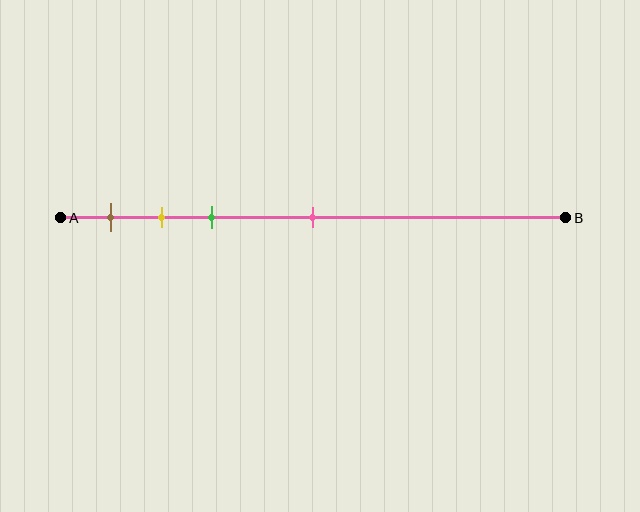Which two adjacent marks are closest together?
The yellow and green marks are the closest adjacent pair.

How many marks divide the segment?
There are 4 marks dividing the segment.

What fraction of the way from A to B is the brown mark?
The brown mark is approximately 10% (0.1) of the way from A to B.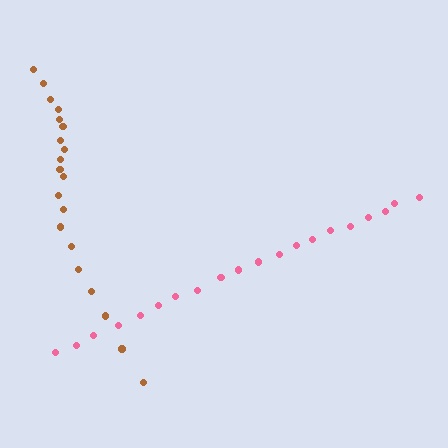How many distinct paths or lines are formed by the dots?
There are 2 distinct paths.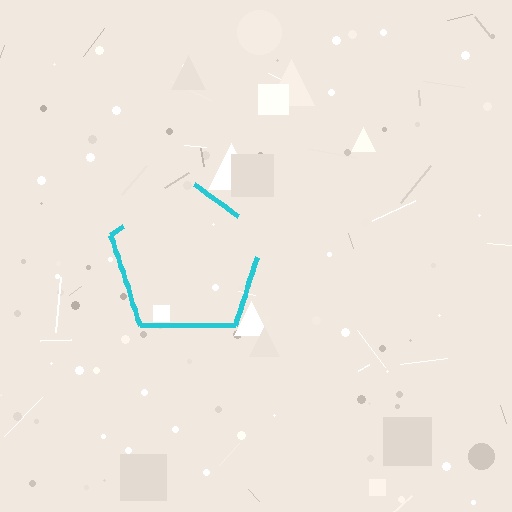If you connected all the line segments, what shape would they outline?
They would outline a pentagon.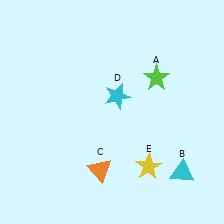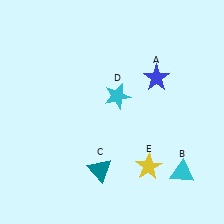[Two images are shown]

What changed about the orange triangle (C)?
In Image 1, C is orange. In Image 2, it changed to teal.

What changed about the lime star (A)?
In Image 1, A is lime. In Image 2, it changed to blue.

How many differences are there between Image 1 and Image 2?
There are 2 differences between the two images.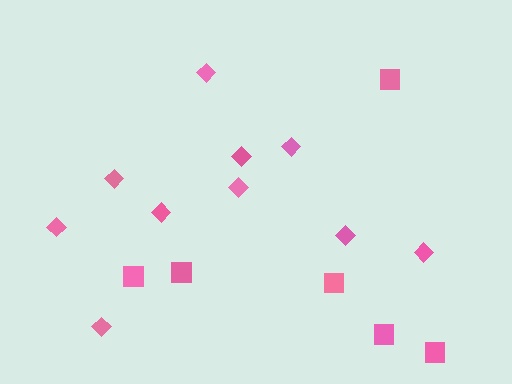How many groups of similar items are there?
There are 2 groups: one group of diamonds (10) and one group of squares (6).